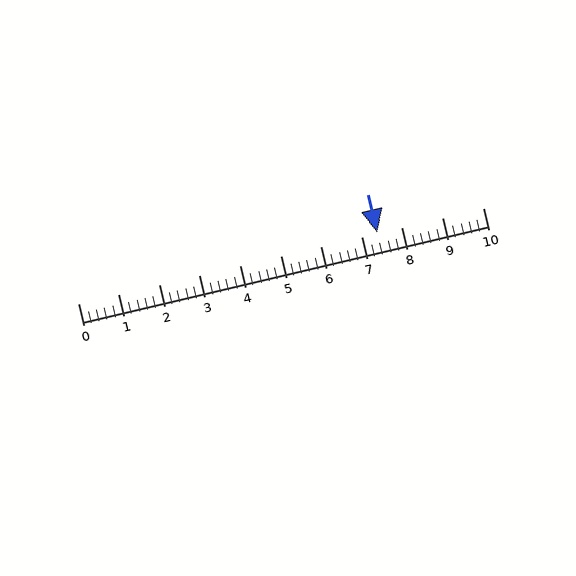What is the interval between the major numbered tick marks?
The major tick marks are spaced 1 units apart.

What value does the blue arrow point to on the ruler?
The blue arrow points to approximately 7.4.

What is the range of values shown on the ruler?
The ruler shows values from 0 to 10.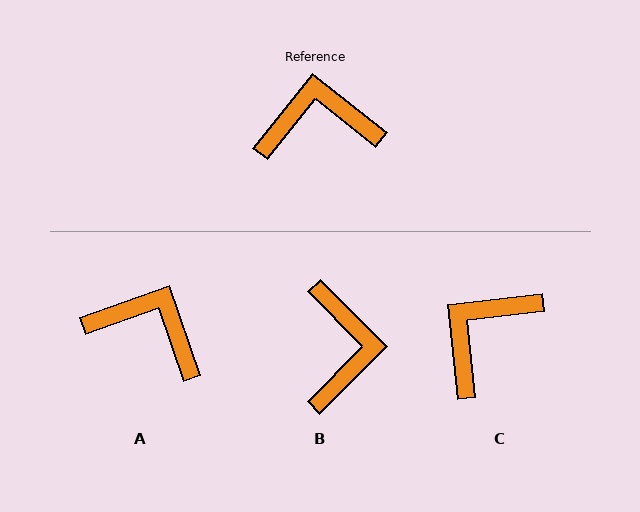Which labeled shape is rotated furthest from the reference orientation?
B, about 97 degrees away.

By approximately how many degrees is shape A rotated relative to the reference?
Approximately 32 degrees clockwise.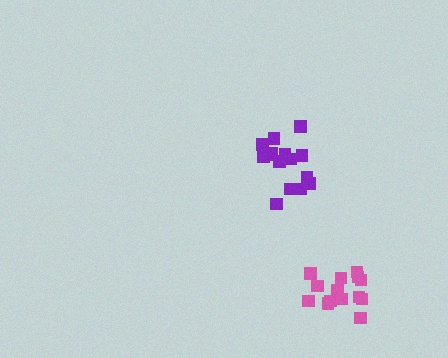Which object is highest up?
The purple cluster is topmost.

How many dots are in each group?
Group 1: 14 dots, Group 2: 15 dots (29 total).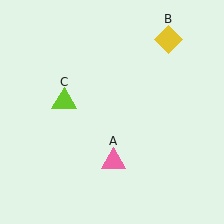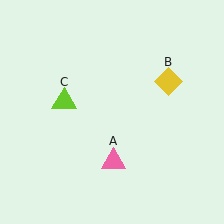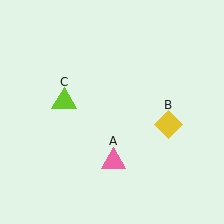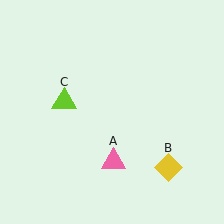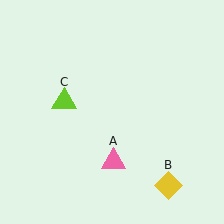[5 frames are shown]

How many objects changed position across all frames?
1 object changed position: yellow diamond (object B).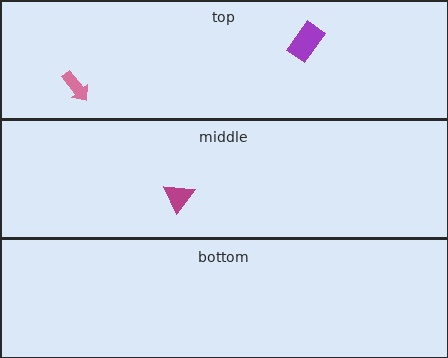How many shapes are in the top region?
2.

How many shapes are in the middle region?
1.